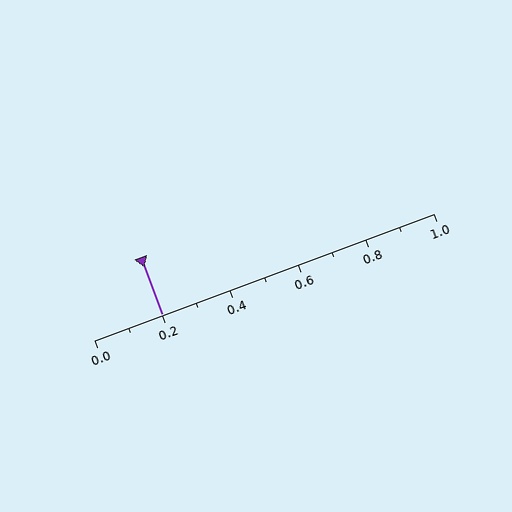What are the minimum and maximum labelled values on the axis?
The axis runs from 0.0 to 1.0.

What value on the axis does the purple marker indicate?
The marker indicates approximately 0.2.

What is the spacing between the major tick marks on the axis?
The major ticks are spaced 0.2 apart.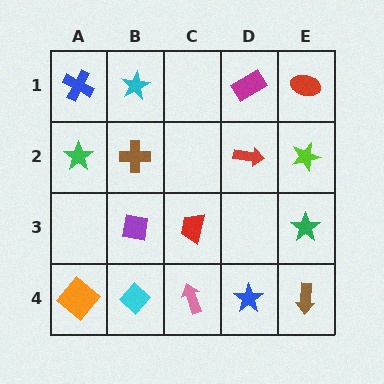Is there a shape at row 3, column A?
No, that cell is empty.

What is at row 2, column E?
A lime star.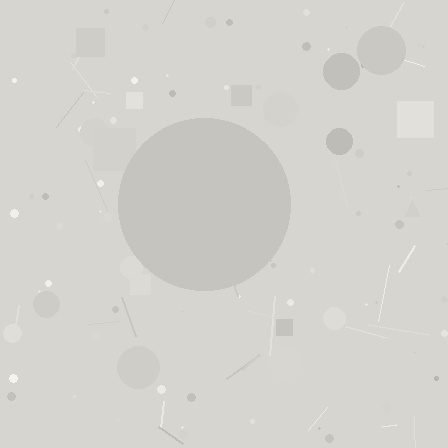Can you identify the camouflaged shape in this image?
The camouflaged shape is a circle.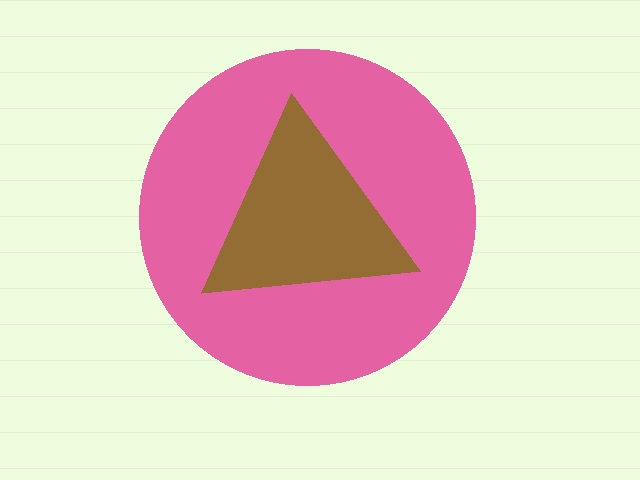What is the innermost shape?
The brown triangle.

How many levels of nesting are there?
2.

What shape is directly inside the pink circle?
The brown triangle.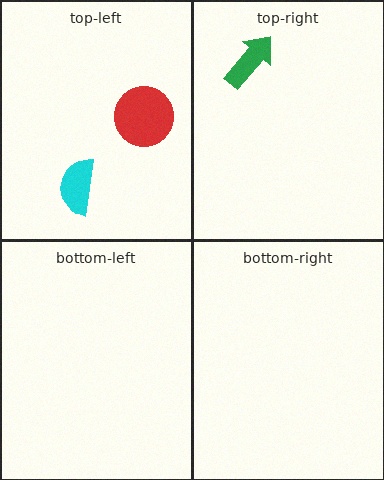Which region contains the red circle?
The top-left region.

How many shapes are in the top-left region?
2.